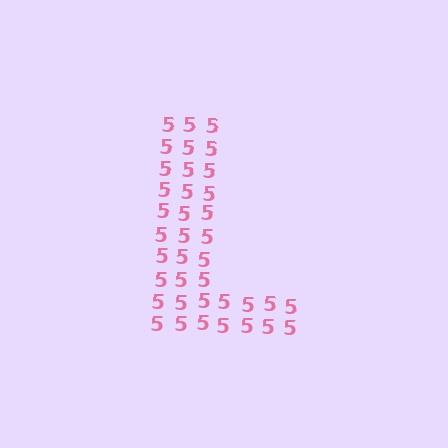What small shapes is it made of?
It is made of small digit 5's.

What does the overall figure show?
The overall figure shows the letter L.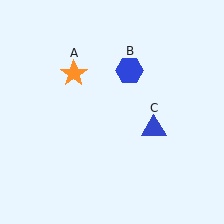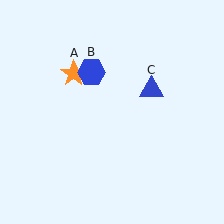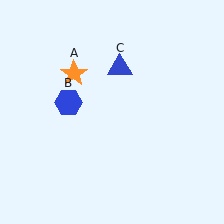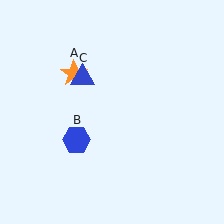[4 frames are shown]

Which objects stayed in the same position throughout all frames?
Orange star (object A) remained stationary.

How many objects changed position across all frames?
2 objects changed position: blue hexagon (object B), blue triangle (object C).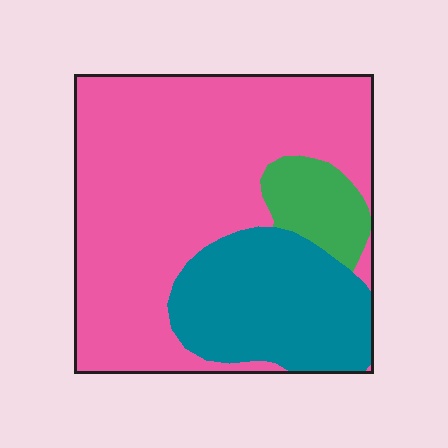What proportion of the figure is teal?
Teal takes up about one quarter (1/4) of the figure.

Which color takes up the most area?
Pink, at roughly 65%.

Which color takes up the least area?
Green, at roughly 10%.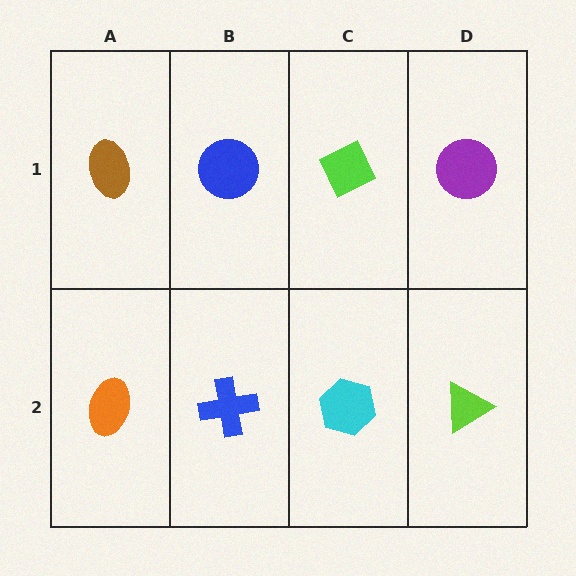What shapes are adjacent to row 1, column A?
An orange ellipse (row 2, column A), a blue circle (row 1, column B).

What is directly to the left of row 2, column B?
An orange ellipse.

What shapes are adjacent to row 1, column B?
A blue cross (row 2, column B), a brown ellipse (row 1, column A), a lime diamond (row 1, column C).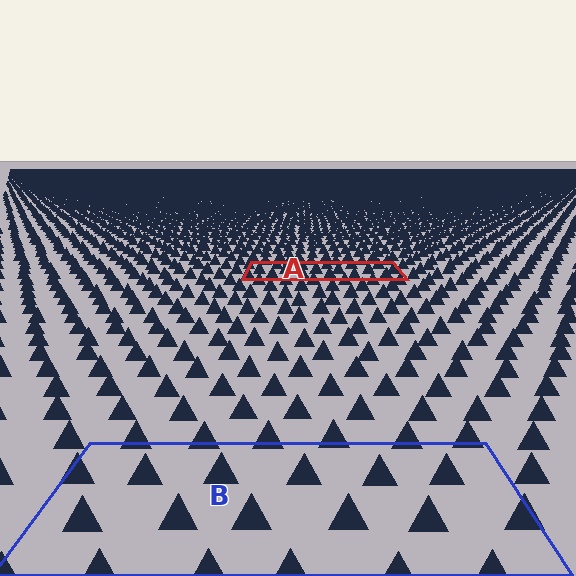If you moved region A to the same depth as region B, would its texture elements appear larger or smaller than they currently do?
They would appear larger. At a closer depth, the same texture elements are projected at a bigger on-screen size.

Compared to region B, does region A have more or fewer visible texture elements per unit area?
Region A has more texture elements per unit area — they are packed more densely because it is farther away.